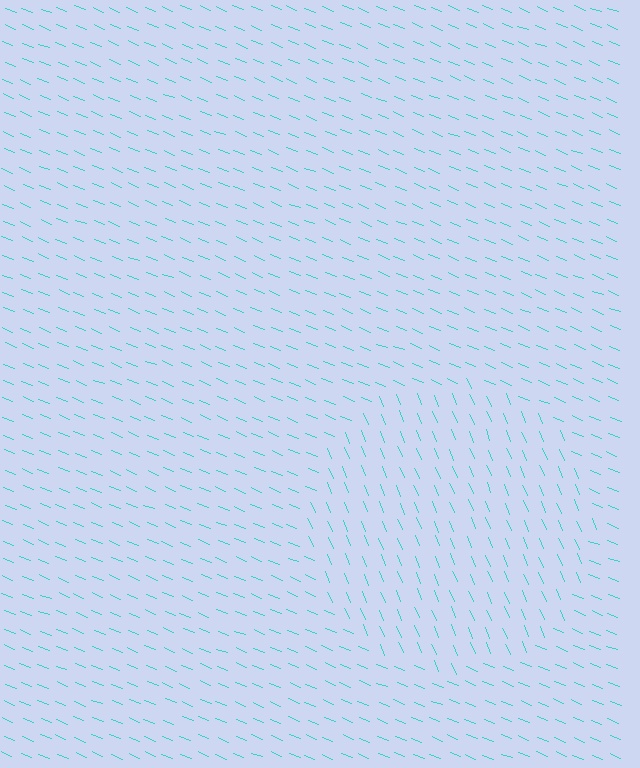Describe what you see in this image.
The image is filled with small cyan line segments. A circle region in the image has lines oriented differently from the surrounding lines, creating a visible texture boundary.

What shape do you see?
I see a circle.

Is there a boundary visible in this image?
Yes, there is a texture boundary formed by a change in line orientation.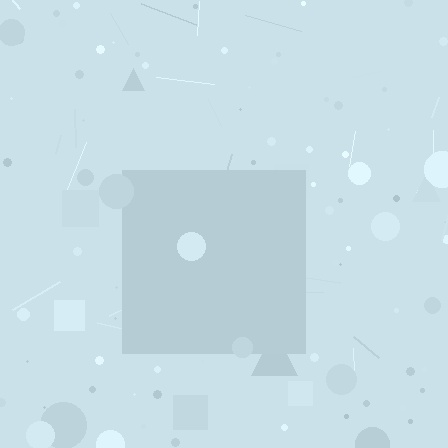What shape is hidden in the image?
A square is hidden in the image.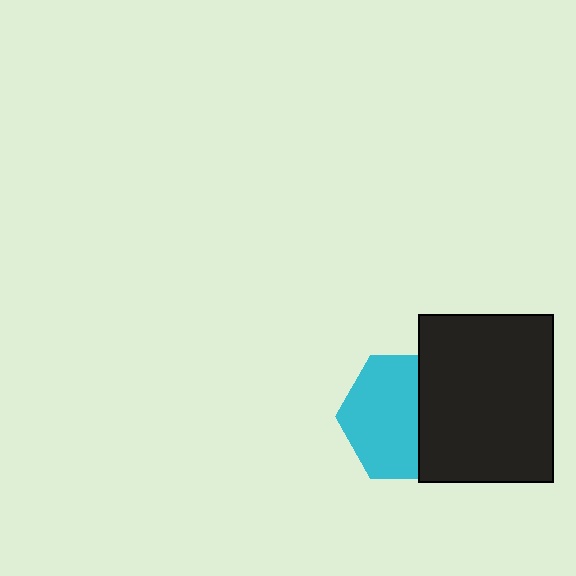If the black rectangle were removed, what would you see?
You would see the complete cyan hexagon.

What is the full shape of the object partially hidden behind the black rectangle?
The partially hidden object is a cyan hexagon.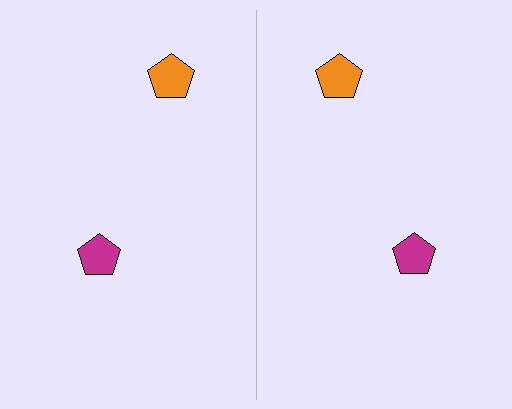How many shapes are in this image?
There are 4 shapes in this image.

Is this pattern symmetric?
Yes, this pattern has bilateral (reflection) symmetry.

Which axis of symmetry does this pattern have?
The pattern has a vertical axis of symmetry running through the center of the image.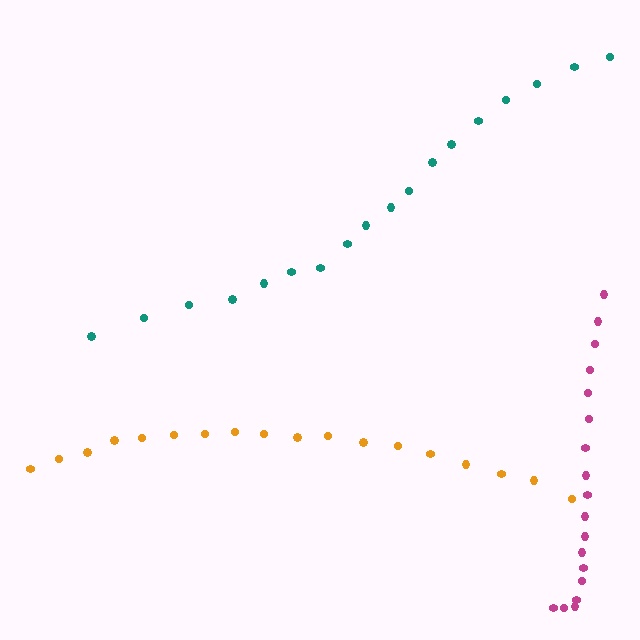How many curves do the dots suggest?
There are 3 distinct paths.